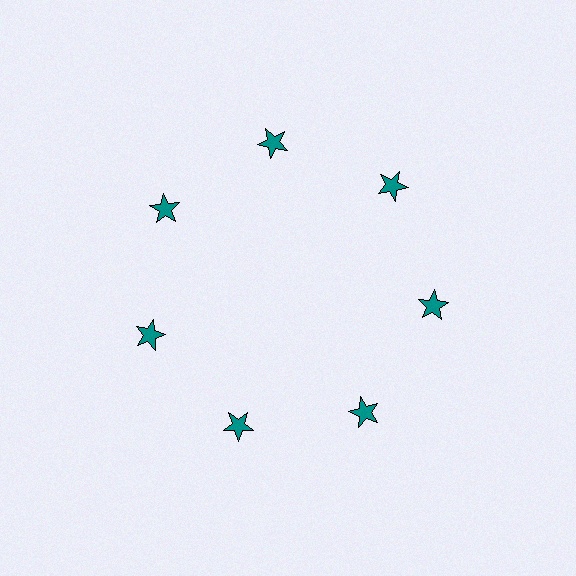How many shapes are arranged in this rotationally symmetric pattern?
There are 7 shapes, arranged in 7 groups of 1.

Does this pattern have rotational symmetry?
Yes, this pattern has 7-fold rotational symmetry. It looks the same after rotating 51 degrees around the center.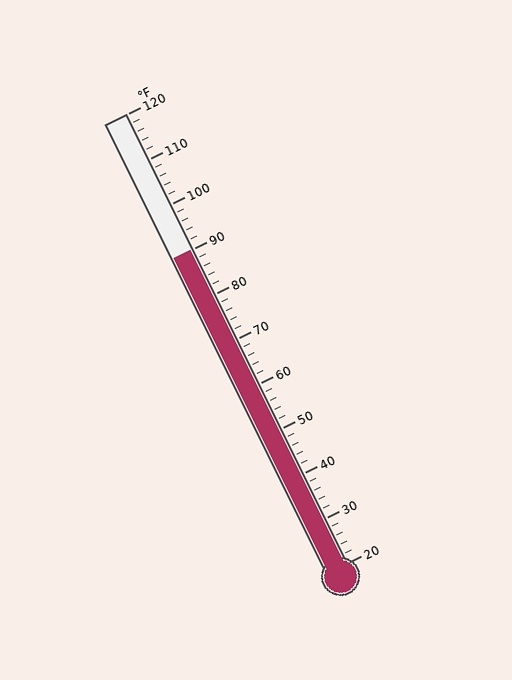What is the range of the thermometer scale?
The thermometer scale ranges from 20°F to 120°F.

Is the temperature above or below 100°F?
The temperature is below 100°F.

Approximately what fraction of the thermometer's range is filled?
The thermometer is filled to approximately 70% of its range.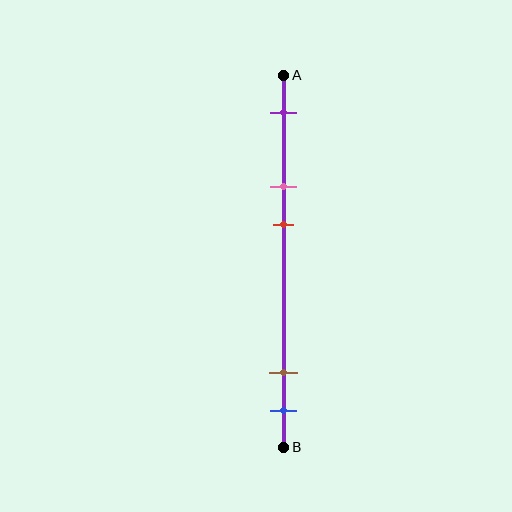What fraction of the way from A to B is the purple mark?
The purple mark is approximately 10% (0.1) of the way from A to B.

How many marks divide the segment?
There are 5 marks dividing the segment.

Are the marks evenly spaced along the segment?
No, the marks are not evenly spaced.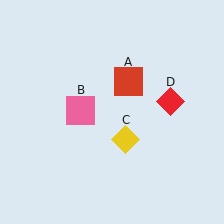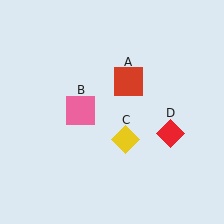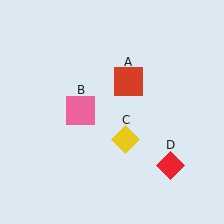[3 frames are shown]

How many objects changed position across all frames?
1 object changed position: red diamond (object D).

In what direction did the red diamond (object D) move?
The red diamond (object D) moved down.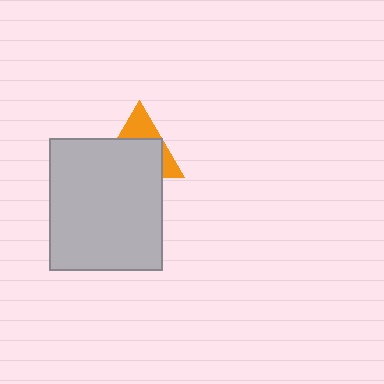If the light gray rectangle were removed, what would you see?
You would see the complete orange triangle.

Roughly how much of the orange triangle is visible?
A small part of it is visible (roughly 35%).